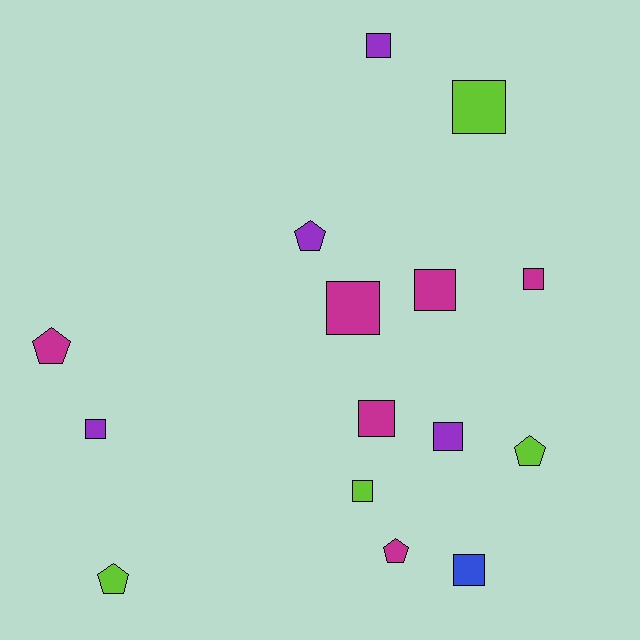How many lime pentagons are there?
There are 2 lime pentagons.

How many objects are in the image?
There are 15 objects.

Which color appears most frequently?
Magenta, with 6 objects.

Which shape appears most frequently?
Square, with 10 objects.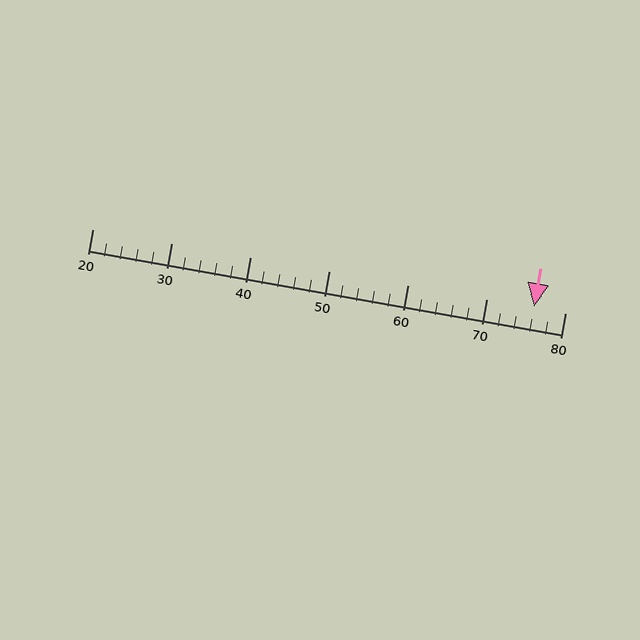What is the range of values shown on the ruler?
The ruler shows values from 20 to 80.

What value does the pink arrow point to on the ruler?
The pink arrow points to approximately 76.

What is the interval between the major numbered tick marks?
The major tick marks are spaced 10 units apart.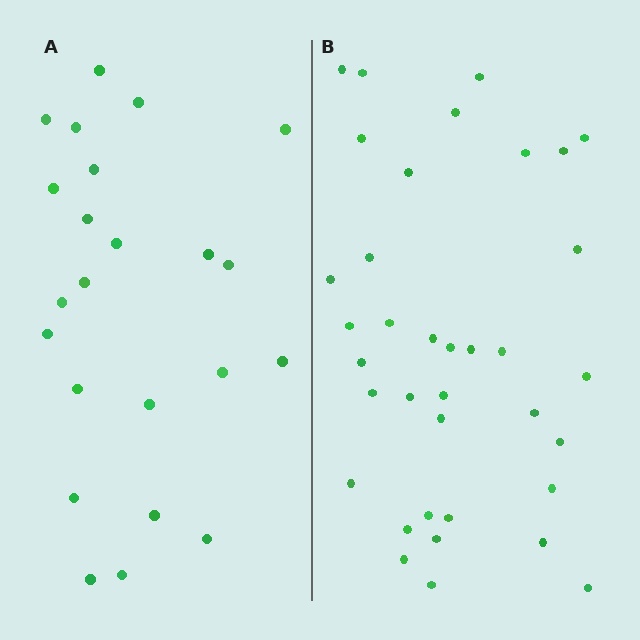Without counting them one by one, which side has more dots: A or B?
Region B (the right region) has more dots.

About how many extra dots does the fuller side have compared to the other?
Region B has approximately 15 more dots than region A.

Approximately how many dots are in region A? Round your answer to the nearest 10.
About 20 dots. (The exact count is 23, which rounds to 20.)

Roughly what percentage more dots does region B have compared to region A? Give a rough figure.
About 55% more.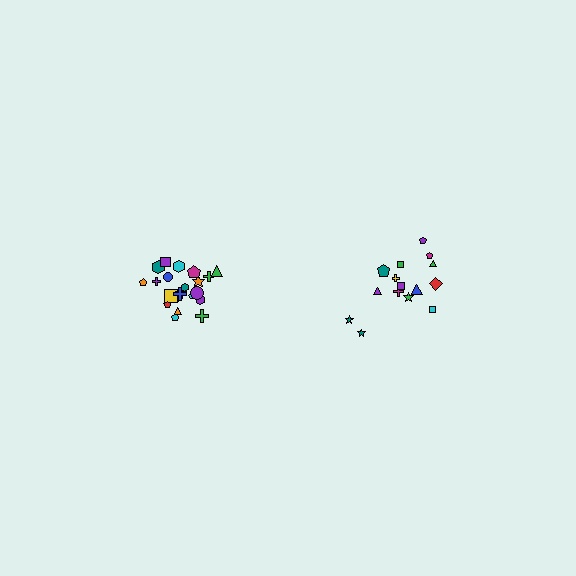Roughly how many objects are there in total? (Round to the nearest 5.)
Roughly 35 objects in total.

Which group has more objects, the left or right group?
The left group.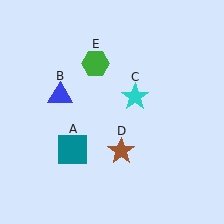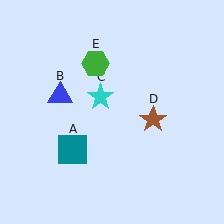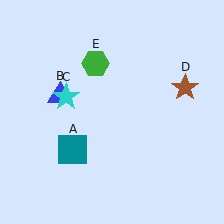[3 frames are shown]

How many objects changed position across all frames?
2 objects changed position: cyan star (object C), brown star (object D).